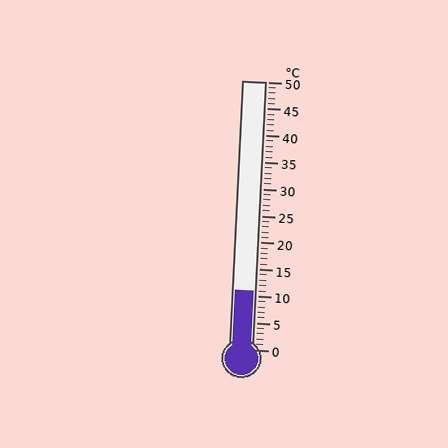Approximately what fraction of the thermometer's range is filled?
The thermometer is filled to approximately 20% of its range.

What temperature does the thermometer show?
The thermometer shows approximately 11°C.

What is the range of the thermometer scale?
The thermometer scale ranges from 0°C to 50°C.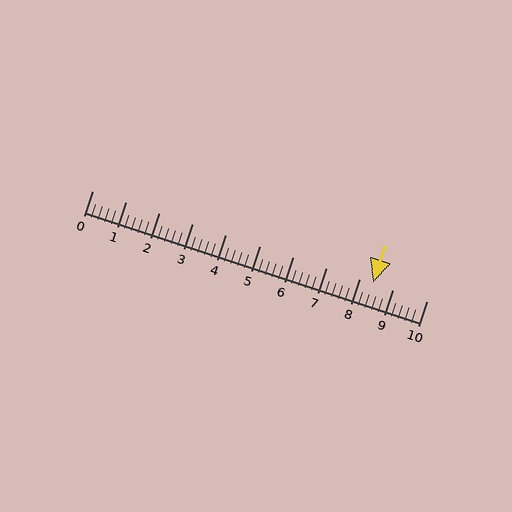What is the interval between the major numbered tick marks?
The major tick marks are spaced 1 units apart.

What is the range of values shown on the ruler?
The ruler shows values from 0 to 10.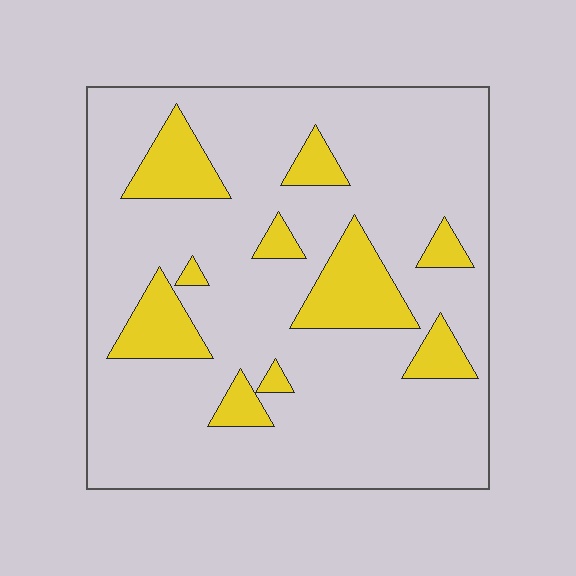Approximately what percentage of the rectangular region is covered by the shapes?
Approximately 20%.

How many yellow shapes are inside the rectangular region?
10.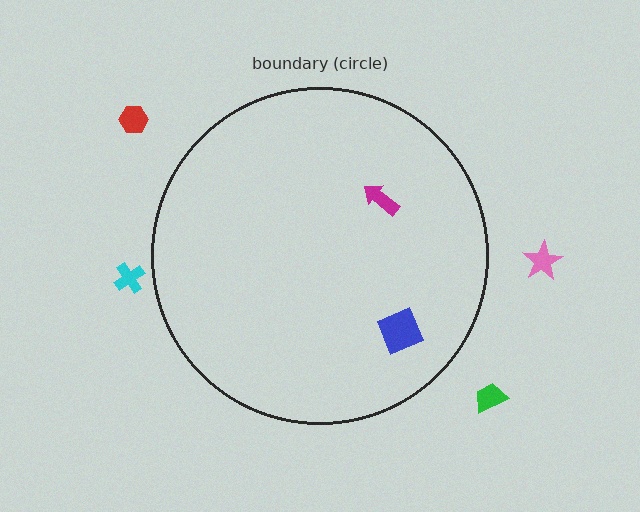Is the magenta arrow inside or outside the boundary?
Inside.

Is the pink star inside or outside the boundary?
Outside.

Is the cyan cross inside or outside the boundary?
Outside.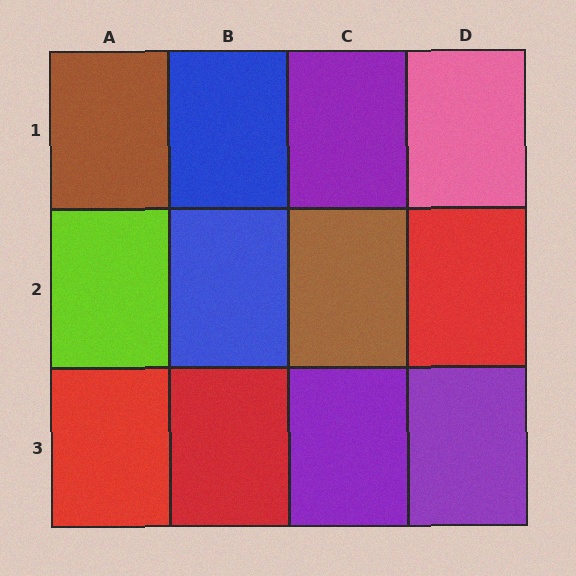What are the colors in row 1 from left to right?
Brown, blue, purple, pink.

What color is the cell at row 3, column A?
Red.